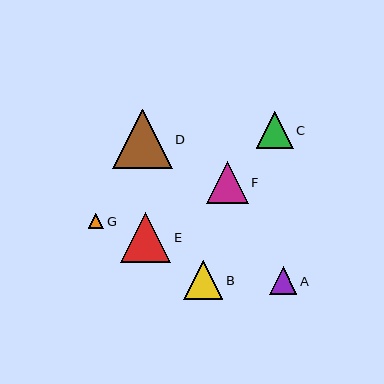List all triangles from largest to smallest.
From largest to smallest: D, E, F, B, C, A, G.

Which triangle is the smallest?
Triangle G is the smallest with a size of approximately 15 pixels.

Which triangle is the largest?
Triangle D is the largest with a size of approximately 60 pixels.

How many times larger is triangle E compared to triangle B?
Triangle E is approximately 1.3 times the size of triangle B.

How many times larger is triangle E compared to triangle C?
Triangle E is approximately 1.4 times the size of triangle C.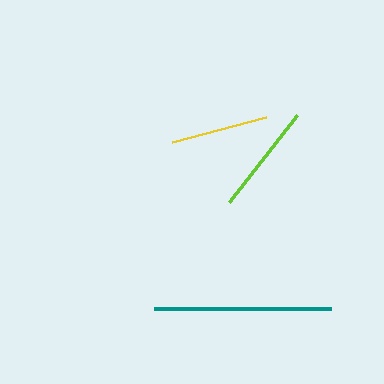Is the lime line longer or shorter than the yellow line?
The lime line is longer than the yellow line.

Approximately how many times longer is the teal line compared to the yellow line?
The teal line is approximately 1.8 times the length of the yellow line.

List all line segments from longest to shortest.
From longest to shortest: teal, lime, yellow.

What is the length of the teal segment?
The teal segment is approximately 177 pixels long.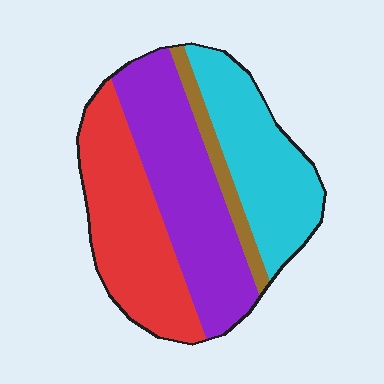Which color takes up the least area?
Brown, at roughly 5%.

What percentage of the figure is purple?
Purple covers about 35% of the figure.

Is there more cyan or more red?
Red.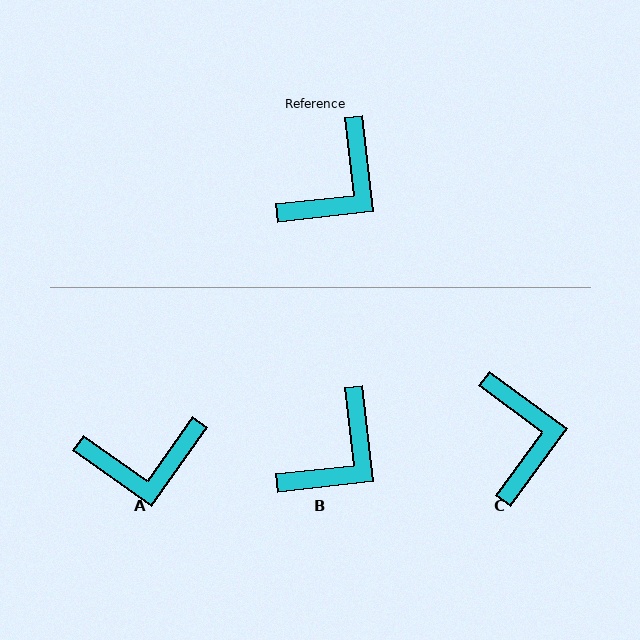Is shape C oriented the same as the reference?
No, it is off by about 47 degrees.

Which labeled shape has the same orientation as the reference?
B.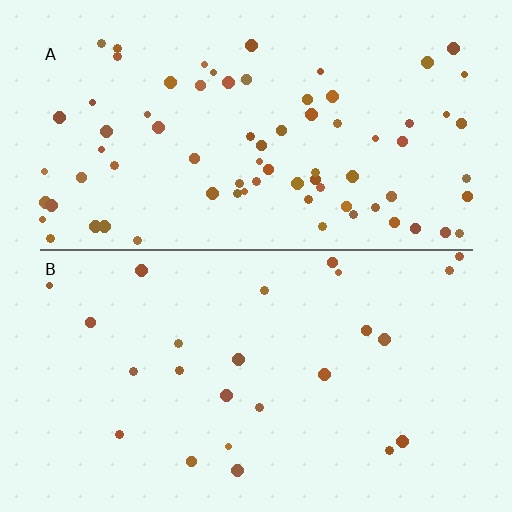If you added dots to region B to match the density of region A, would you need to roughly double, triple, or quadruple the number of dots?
Approximately triple.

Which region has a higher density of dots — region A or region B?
A (the top).